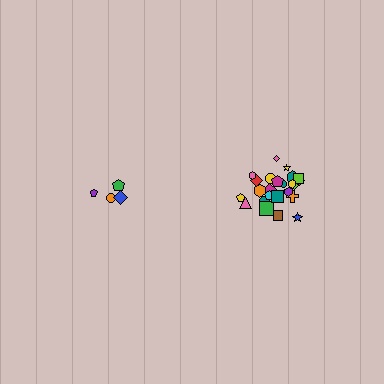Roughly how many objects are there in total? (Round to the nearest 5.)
Roughly 30 objects in total.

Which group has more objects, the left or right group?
The right group.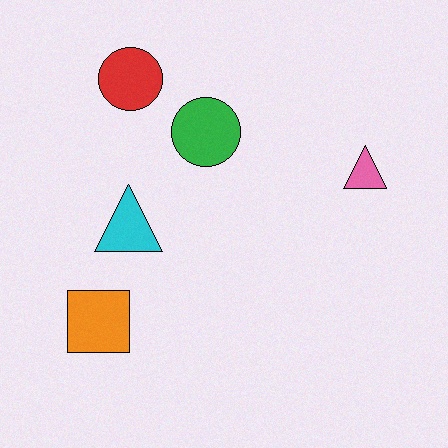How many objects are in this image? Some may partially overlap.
There are 5 objects.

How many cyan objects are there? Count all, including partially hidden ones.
There is 1 cyan object.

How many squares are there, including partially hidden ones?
There is 1 square.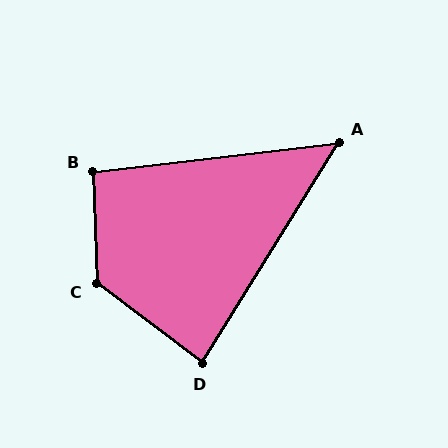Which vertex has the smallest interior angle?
A, at approximately 52 degrees.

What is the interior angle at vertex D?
Approximately 85 degrees (acute).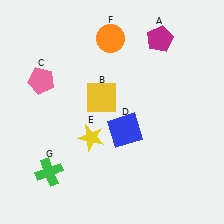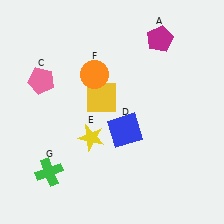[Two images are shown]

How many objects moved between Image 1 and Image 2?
1 object moved between the two images.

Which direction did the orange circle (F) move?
The orange circle (F) moved down.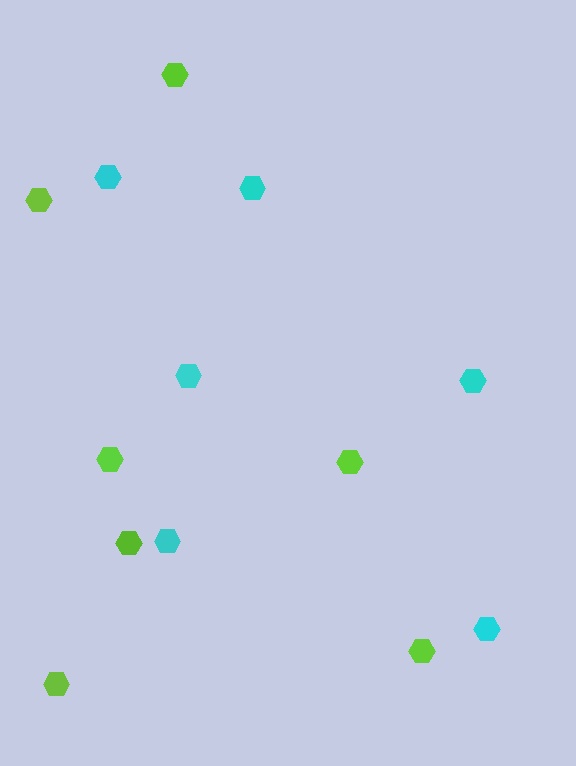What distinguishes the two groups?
There are 2 groups: one group of lime hexagons (7) and one group of cyan hexagons (6).